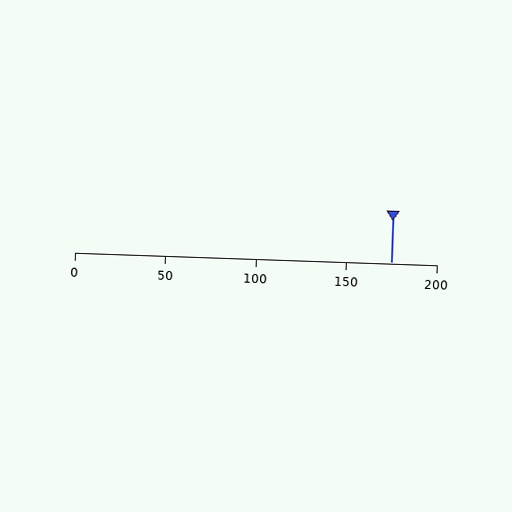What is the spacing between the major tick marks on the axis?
The major ticks are spaced 50 apart.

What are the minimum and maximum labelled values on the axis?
The axis runs from 0 to 200.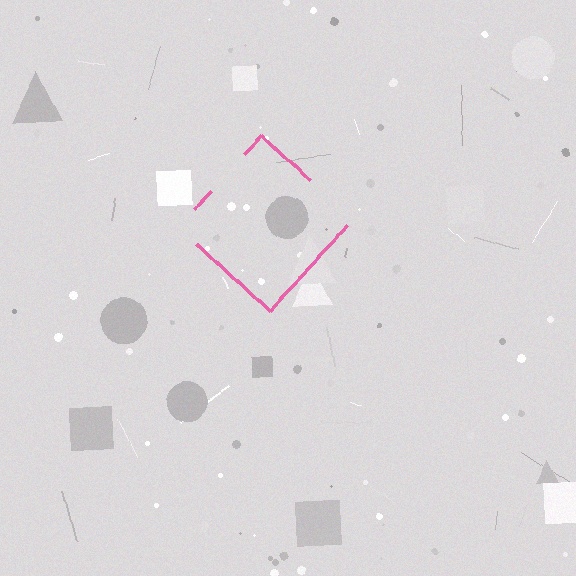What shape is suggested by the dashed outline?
The dashed outline suggests a diamond.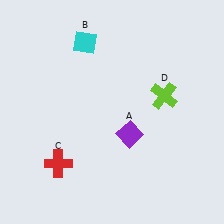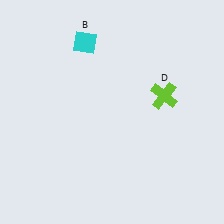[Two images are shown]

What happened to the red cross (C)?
The red cross (C) was removed in Image 2. It was in the bottom-left area of Image 1.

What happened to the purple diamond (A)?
The purple diamond (A) was removed in Image 2. It was in the bottom-right area of Image 1.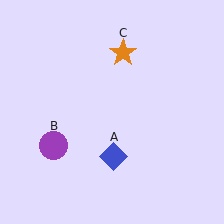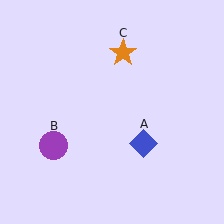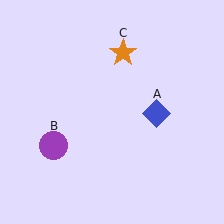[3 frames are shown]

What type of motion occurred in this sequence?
The blue diamond (object A) rotated counterclockwise around the center of the scene.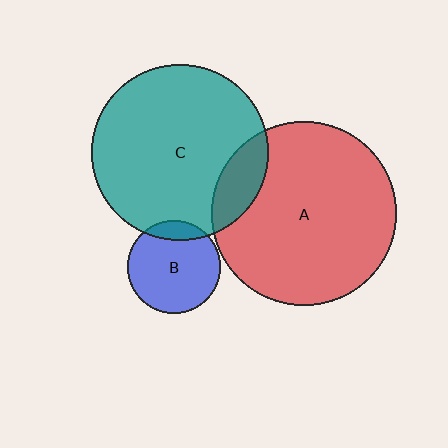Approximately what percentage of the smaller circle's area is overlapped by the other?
Approximately 15%.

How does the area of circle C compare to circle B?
Approximately 3.6 times.